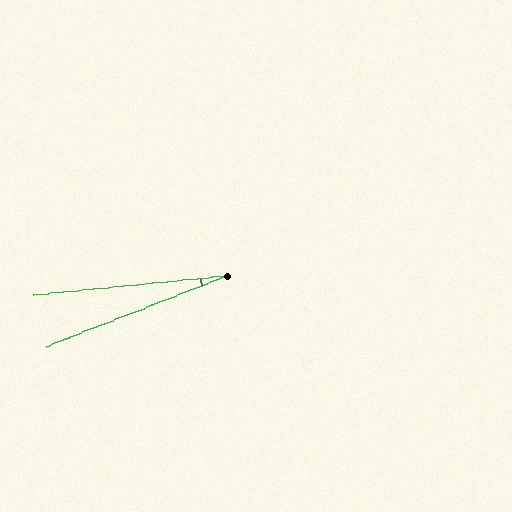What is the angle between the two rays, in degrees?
Approximately 16 degrees.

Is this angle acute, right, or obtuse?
It is acute.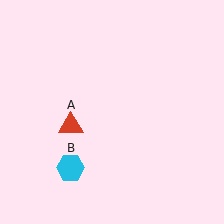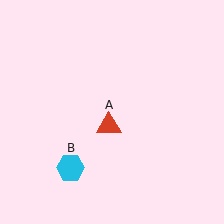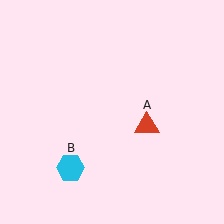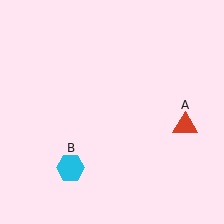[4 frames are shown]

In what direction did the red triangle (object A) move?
The red triangle (object A) moved right.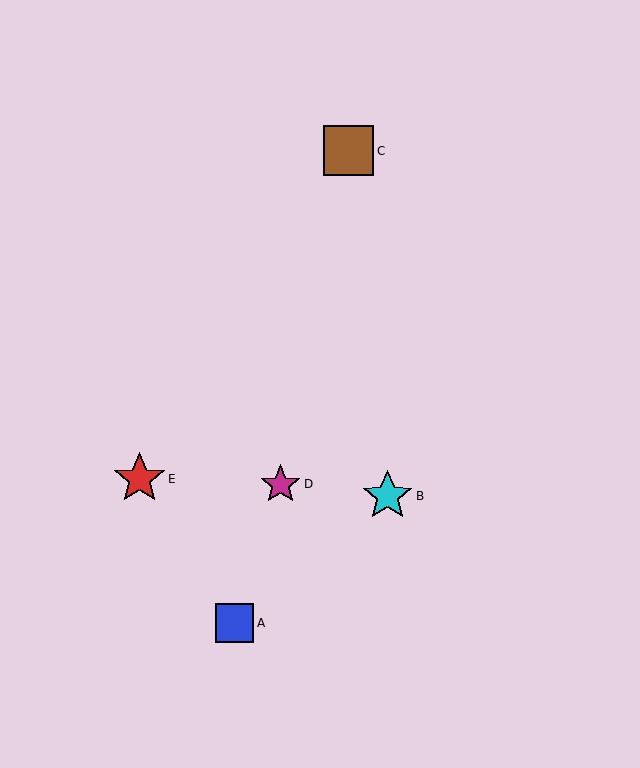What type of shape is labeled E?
Shape E is a red star.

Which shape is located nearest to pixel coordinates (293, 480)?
The magenta star (labeled D) at (280, 484) is nearest to that location.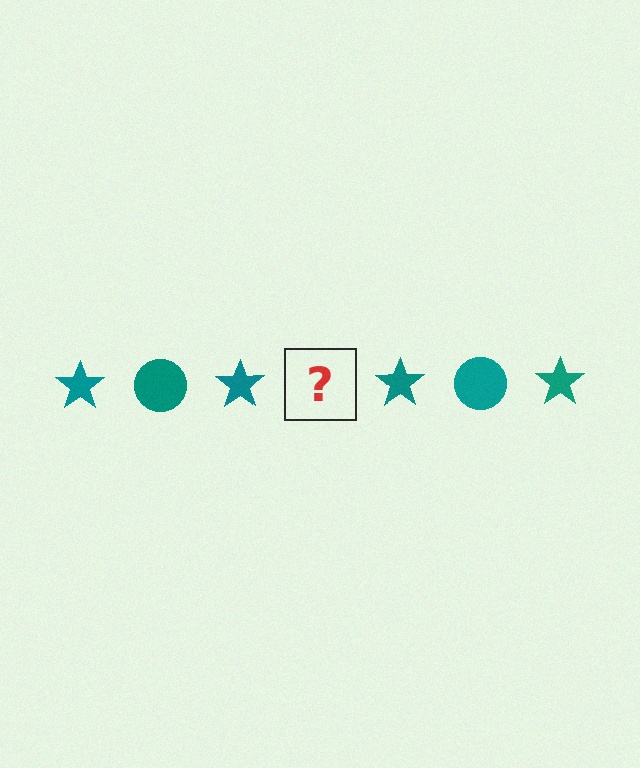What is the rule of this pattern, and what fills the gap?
The rule is that the pattern cycles through star, circle shapes in teal. The gap should be filled with a teal circle.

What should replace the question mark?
The question mark should be replaced with a teal circle.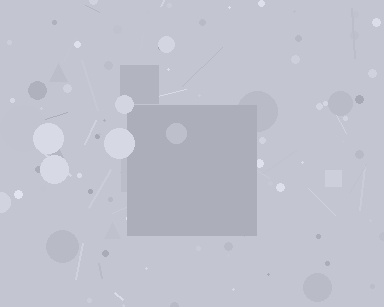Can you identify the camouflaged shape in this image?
The camouflaged shape is a square.